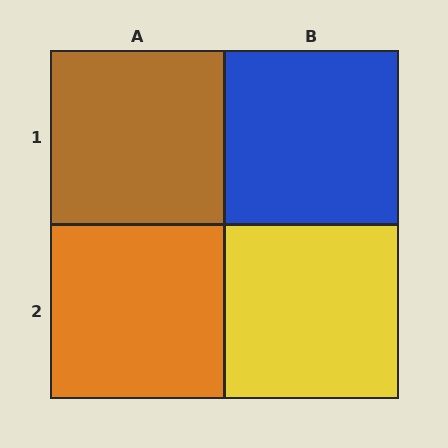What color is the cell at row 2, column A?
Orange.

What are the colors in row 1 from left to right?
Brown, blue.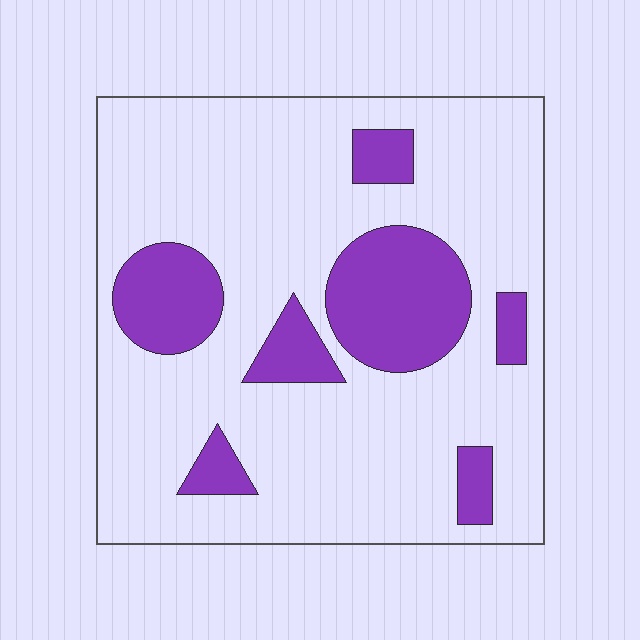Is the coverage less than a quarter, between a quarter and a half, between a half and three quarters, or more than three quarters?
Less than a quarter.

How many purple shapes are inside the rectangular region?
7.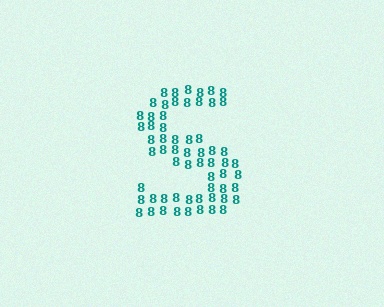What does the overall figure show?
The overall figure shows the letter S.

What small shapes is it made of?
It is made of small digit 8's.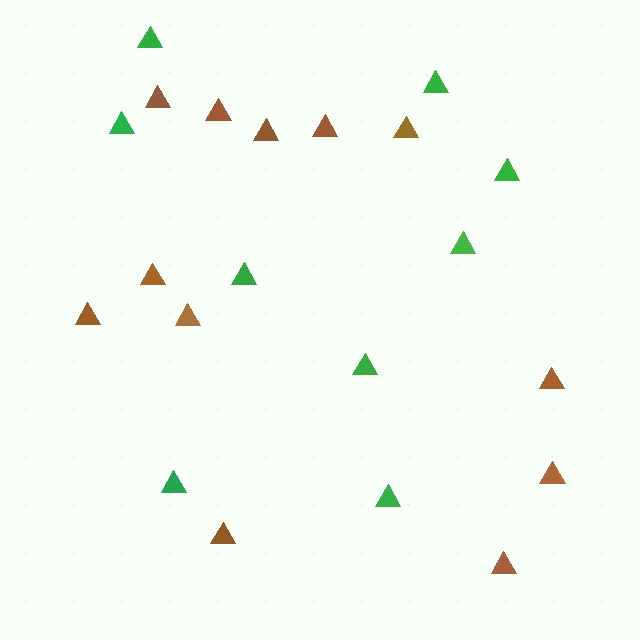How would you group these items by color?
There are 2 groups: one group of green triangles (9) and one group of brown triangles (12).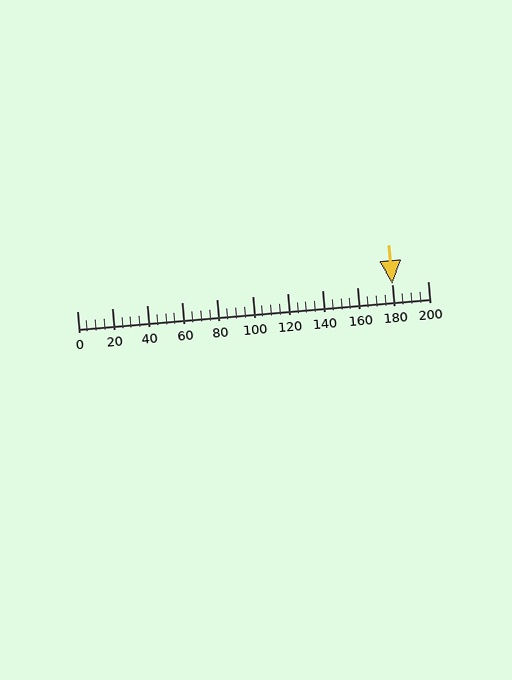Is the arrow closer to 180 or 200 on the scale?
The arrow is closer to 180.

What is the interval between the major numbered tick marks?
The major tick marks are spaced 20 units apart.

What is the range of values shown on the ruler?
The ruler shows values from 0 to 200.